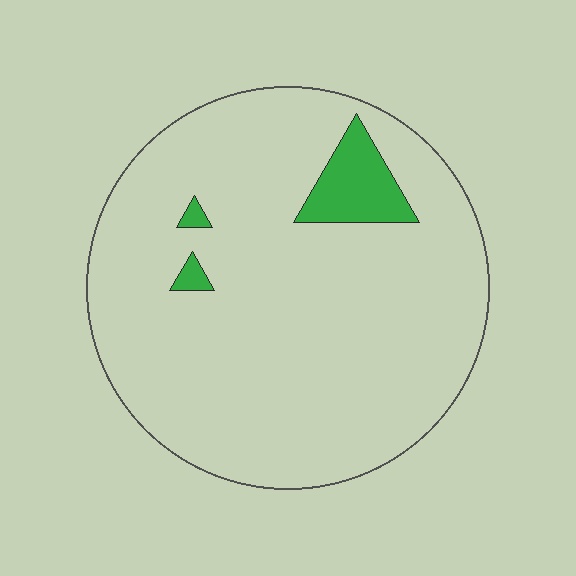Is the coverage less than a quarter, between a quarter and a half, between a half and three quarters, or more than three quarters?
Less than a quarter.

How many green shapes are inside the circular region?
3.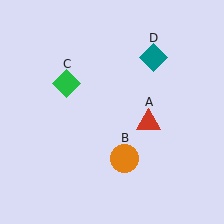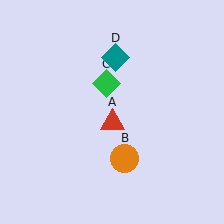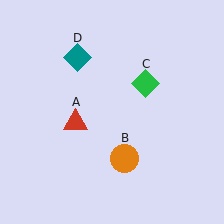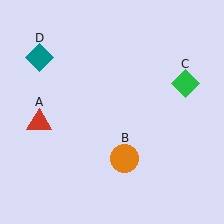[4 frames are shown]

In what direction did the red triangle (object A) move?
The red triangle (object A) moved left.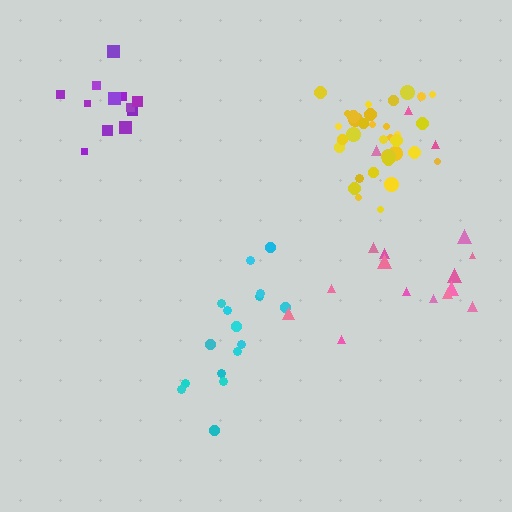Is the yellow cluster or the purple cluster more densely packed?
Yellow.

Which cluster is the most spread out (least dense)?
Pink.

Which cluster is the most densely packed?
Yellow.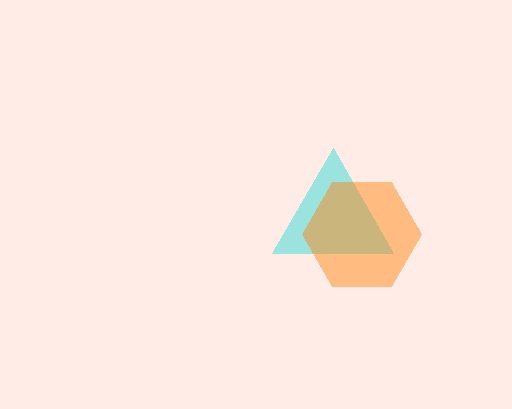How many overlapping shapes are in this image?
There are 2 overlapping shapes in the image.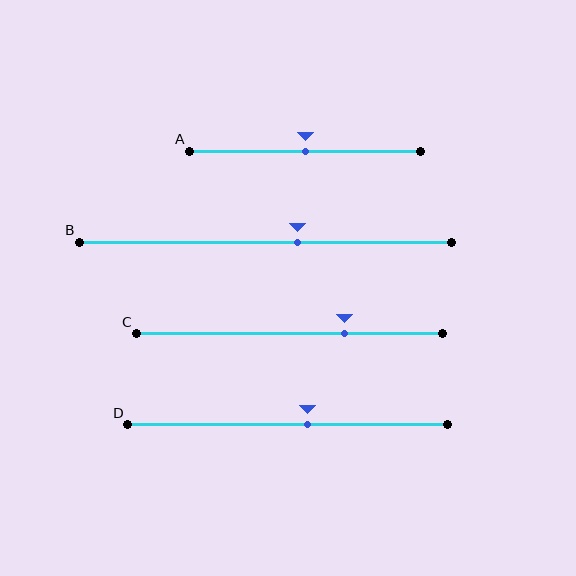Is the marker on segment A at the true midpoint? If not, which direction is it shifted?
Yes, the marker on segment A is at the true midpoint.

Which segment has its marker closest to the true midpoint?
Segment A has its marker closest to the true midpoint.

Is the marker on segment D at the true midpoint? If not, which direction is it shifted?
No, the marker on segment D is shifted to the right by about 6% of the segment length.